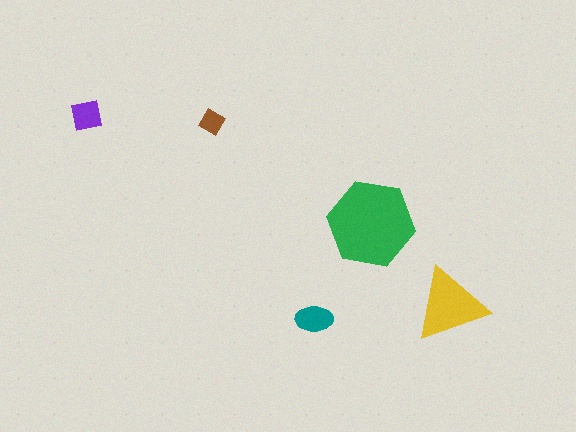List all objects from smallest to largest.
The brown diamond, the purple square, the teal ellipse, the yellow triangle, the green hexagon.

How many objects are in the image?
There are 5 objects in the image.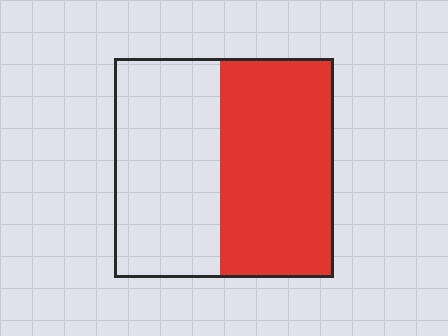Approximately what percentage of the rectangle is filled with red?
Approximately 50%.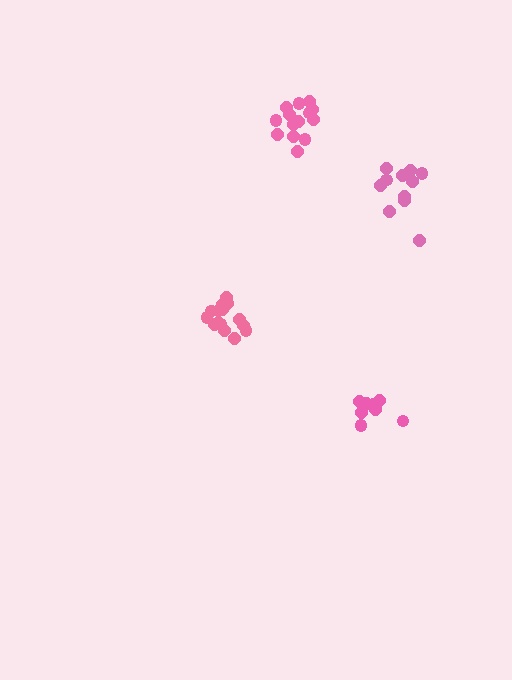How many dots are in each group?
Group 1: 15 dots, Group 2: 9 dots, Group 3: 11 dots, Group 4: 14 dots (49 total).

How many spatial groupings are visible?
There are 4 spatial groupings.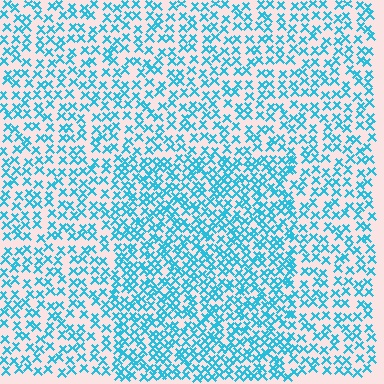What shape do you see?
I see a rectangle.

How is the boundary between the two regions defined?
The boundary is defined by a change in element density (approximately 1.6x ratio). All elements are the same color, size, and shape.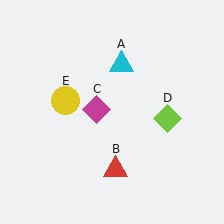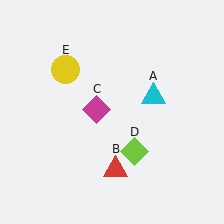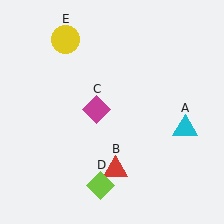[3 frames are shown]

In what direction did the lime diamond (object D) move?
The lime diamond (object D) moved down and to the left.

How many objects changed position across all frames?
3 objects changed position: cyan triangle (object A), lime diamond (object D), yellow circle (object E).